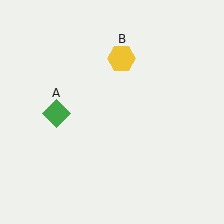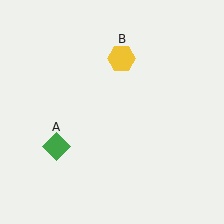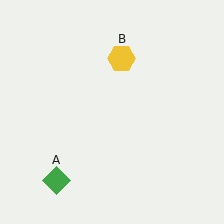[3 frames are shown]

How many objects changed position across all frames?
1 object changed position: green diamond (object A).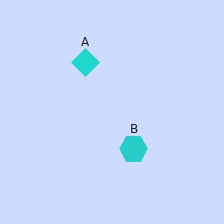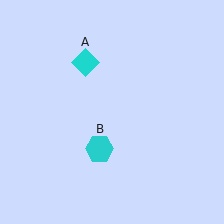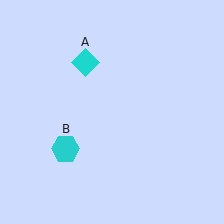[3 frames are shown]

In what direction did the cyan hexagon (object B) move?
The cyan hexagon (object B) moved left.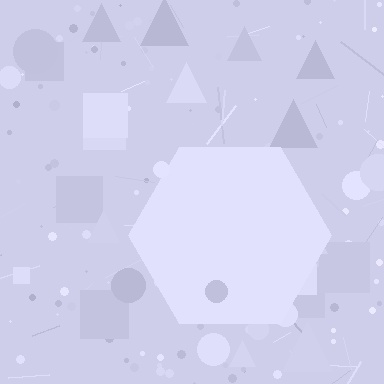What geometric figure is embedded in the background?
A hexagon is embedded in the background.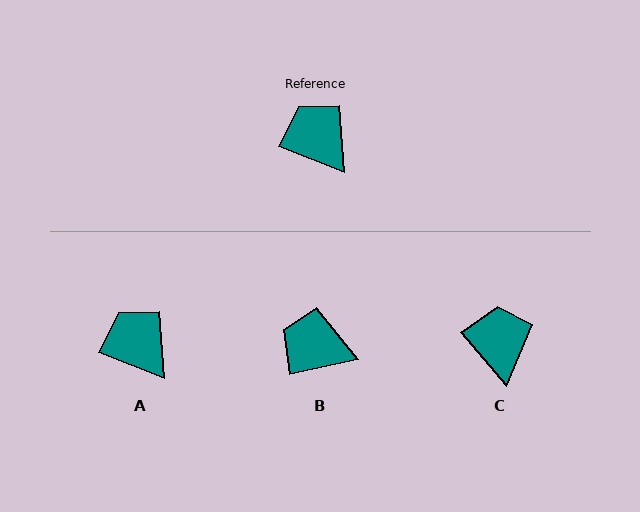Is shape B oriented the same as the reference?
No, it is off by about 34 degrees.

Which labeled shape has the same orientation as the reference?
A.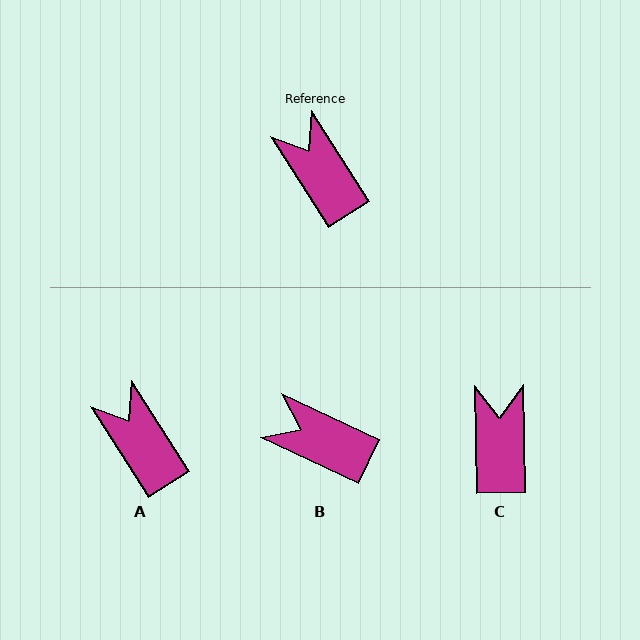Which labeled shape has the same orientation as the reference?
A.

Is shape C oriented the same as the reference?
No, it is off by about 31 degrees.